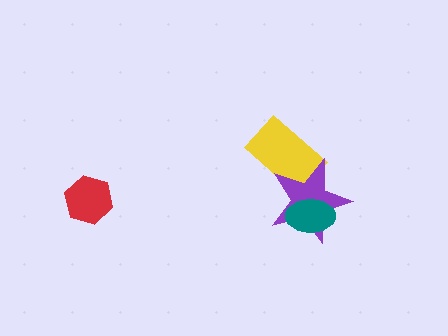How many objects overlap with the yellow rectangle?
1 object overlaps with the yellow rectangle.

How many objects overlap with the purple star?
2 objects overlap with the purple star.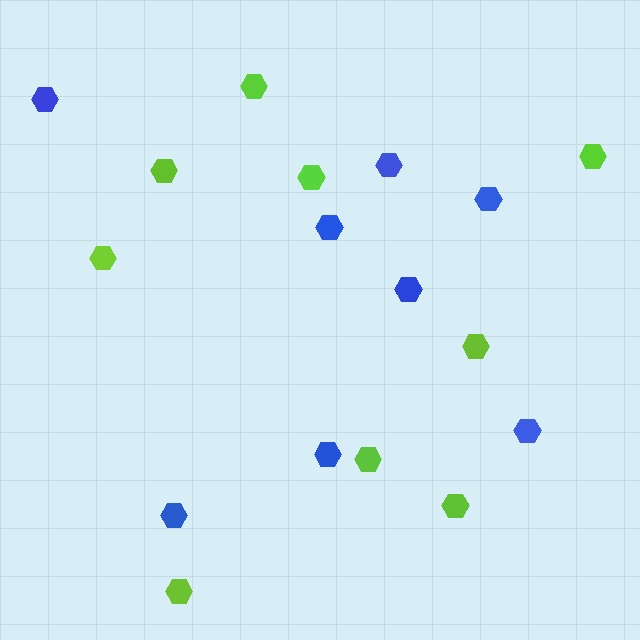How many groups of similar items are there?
There are 2 groups: one group of lime hexagons (9) and one group of blue hexagons (8).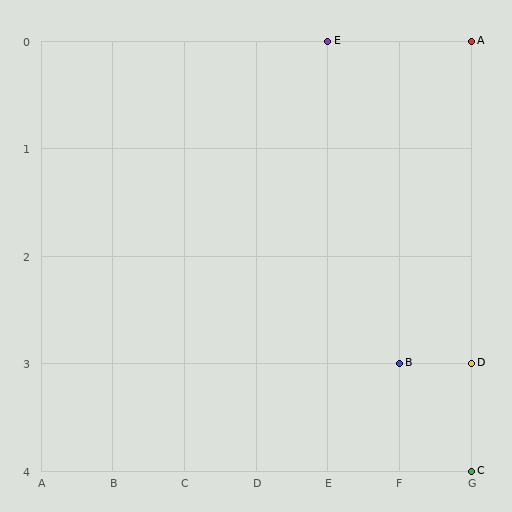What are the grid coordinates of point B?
Point B is at grid coordinates (F, 3).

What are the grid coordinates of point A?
Point A is at grid coordinates (G, 0).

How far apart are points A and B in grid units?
Points A and B are 1 column and 3 rows apart (about 3.2 grid units diagonally).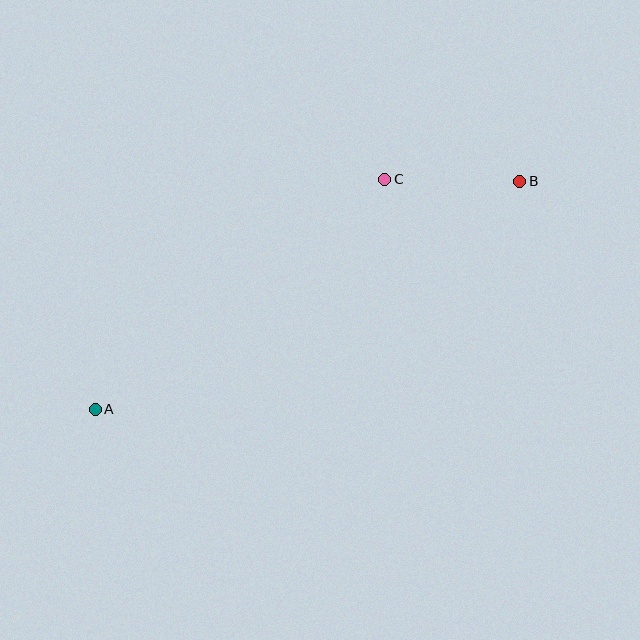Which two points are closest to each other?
Points B and C are closest to each other.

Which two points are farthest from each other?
Points A and B are farthest from each other.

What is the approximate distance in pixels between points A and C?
The distance between A and C is approximately 370 pixels.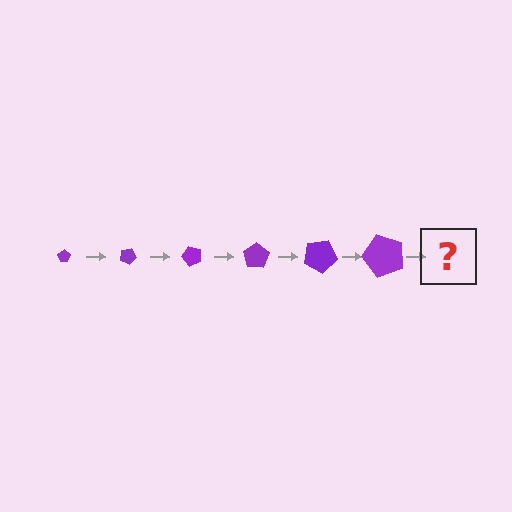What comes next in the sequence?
The next element should be a pentagon, larger than the previous one and rotated 150 degrees from the start.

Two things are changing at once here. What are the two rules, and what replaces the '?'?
The two rules are that the pentagon grows larger each step and it rotates 25 degrees each step. The '?' should be a pentagon, larger than the previous one and rotated 150 degrees from the start.